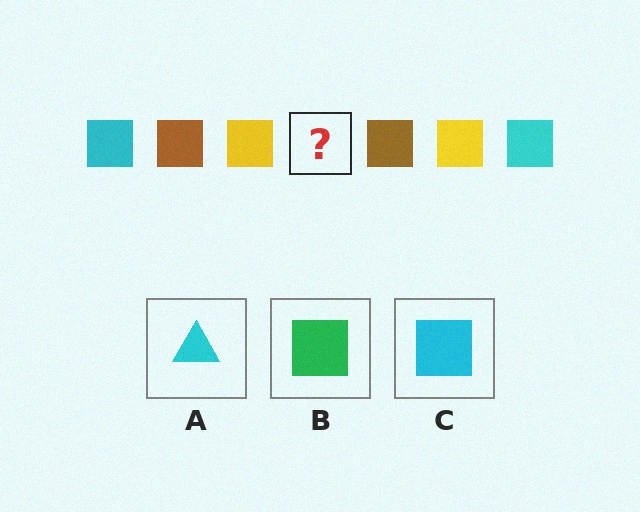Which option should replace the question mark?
Option C.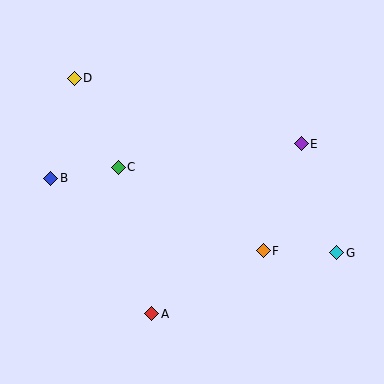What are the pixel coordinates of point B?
Point B is at (51, 178).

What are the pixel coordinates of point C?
Point C is at (118, 167).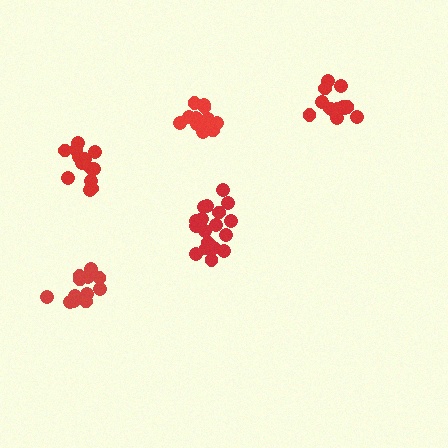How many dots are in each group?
Group 1: 12 dots, Group 2: 13 dots, Group 3: 13 dots, Group 4: 14 dots, Group 5: 18 dots (70 total).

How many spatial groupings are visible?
There are 5 spatial groupings.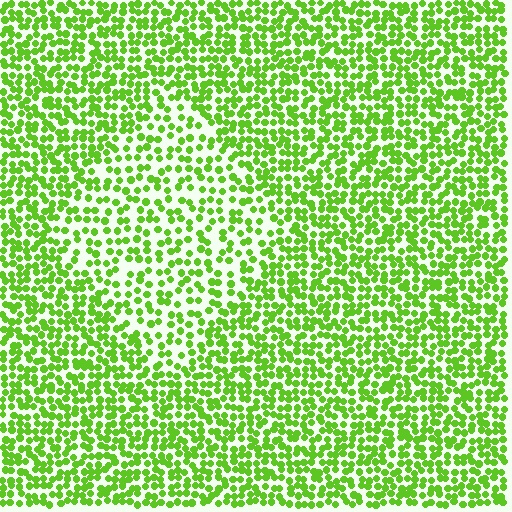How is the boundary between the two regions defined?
The boundary is defined by a change in element density (approximately 1.7x ratio). All elements are the same color, size, and shape.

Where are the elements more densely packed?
The elements are more densely packed outside the diamond boundary.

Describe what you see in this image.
The image contains small lime elements arranged at two different densities. A diamond-shaped region is visible where the elements are less densely packed than the surrounding area.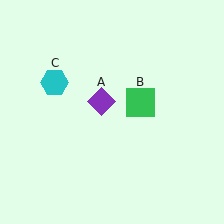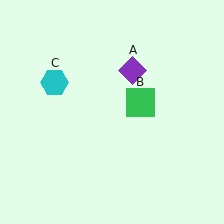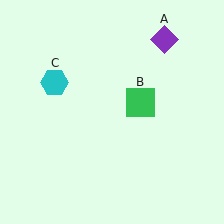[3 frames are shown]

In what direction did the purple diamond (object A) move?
The purple diamond (object A) moved up and to the right.